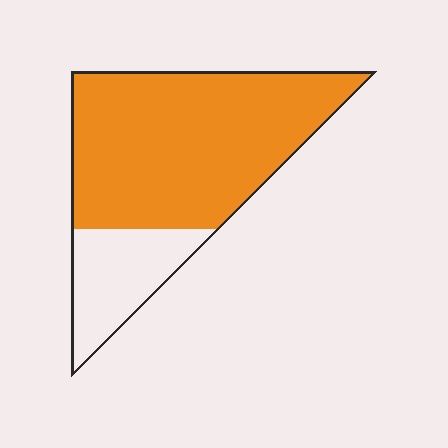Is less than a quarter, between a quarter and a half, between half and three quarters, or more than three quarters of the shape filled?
More than three quarters.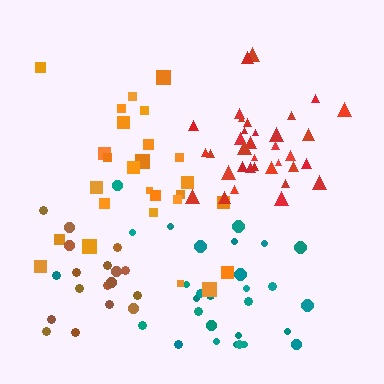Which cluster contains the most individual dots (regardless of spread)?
Red (35).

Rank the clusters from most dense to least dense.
red, brown, teal, orange.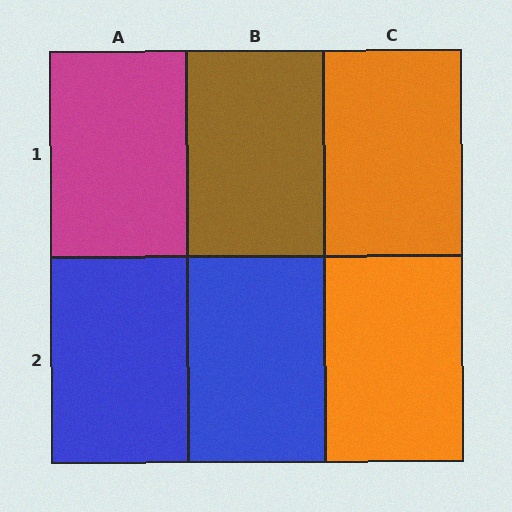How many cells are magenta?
1 cell is magenta.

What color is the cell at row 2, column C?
Orange.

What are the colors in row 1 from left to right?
Magenta, brown, orange.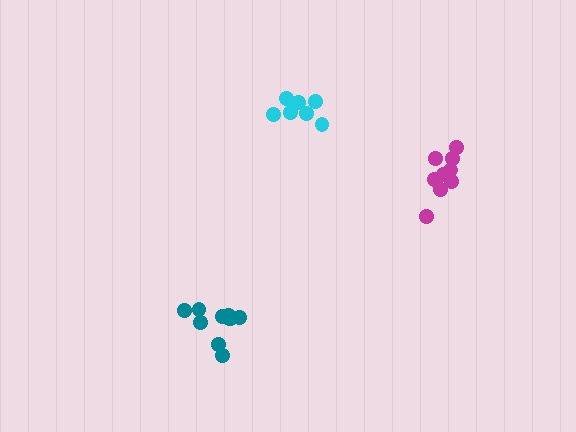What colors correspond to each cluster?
The clusters are colored: teal, magenta, cyan.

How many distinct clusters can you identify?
There are 3 distinct clusters.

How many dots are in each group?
Group 1: 10 dots, Group 2: 9 dots, Group 3: 7 dots (26 total).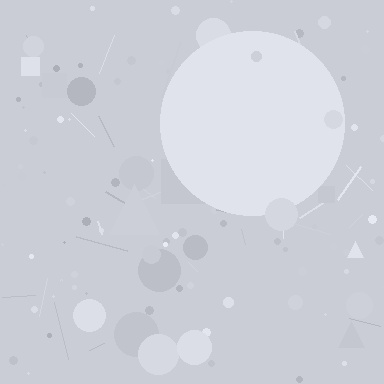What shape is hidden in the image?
A circle is hidden in the image.